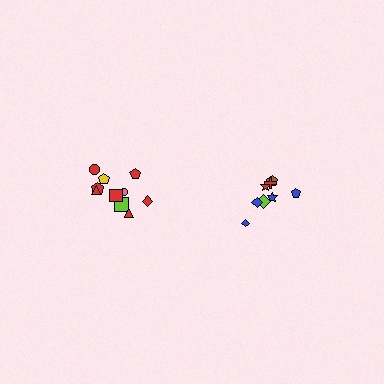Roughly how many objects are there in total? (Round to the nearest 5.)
Roughly 20 objects in total.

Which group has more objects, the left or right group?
The left group.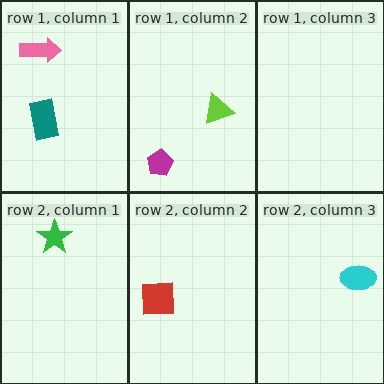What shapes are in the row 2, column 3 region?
The cyan ellipse.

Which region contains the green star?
The row 2, column 1 region.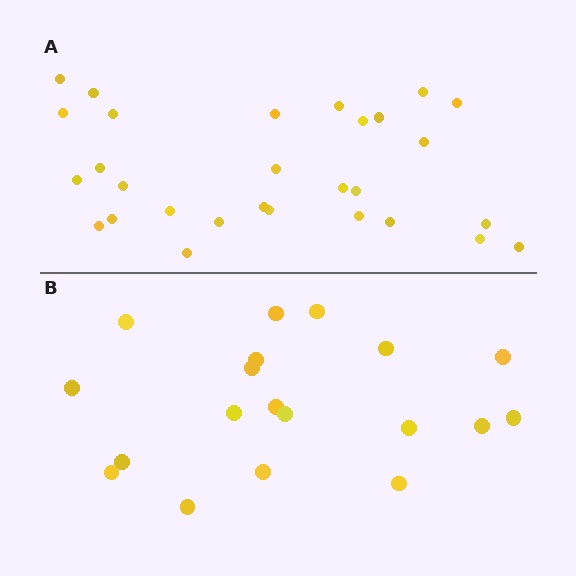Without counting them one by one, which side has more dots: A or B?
Region A (the top region) has more dots.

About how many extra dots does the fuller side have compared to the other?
Region A has roughly 10 or so more dots than region B.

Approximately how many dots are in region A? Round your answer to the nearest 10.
About 30 dots. (The exact count is 29, which rounds to 30.)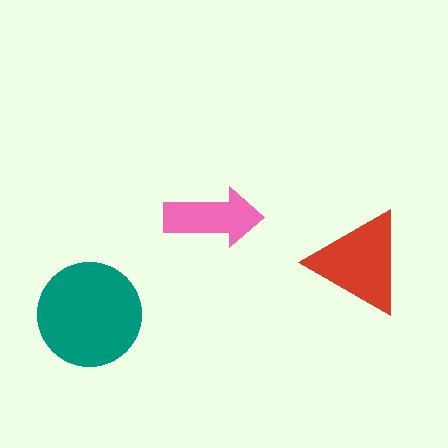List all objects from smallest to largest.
The pink arrow, the red triangle, the teal circle.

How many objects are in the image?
There are 3 objects in the image.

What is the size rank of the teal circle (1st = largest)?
1st.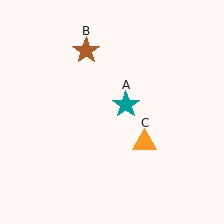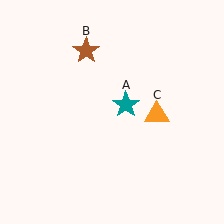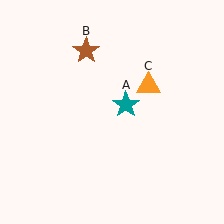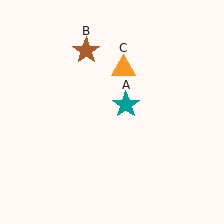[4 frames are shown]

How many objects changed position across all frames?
1 object changed position: orange triangle (object C).